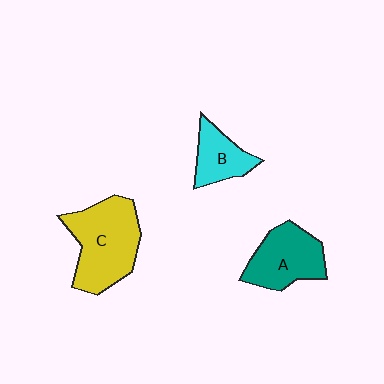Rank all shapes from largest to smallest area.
From largest to smallest: C (yellow), A (teal), B (cyan).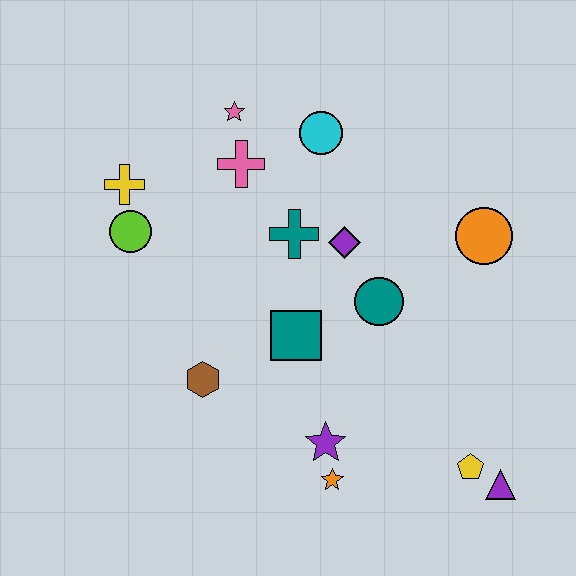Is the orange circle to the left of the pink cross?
No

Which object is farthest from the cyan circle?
The purple triangle is farthest from the cyan circle.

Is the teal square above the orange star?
Yes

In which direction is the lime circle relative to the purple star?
The lime circle is above the purple star.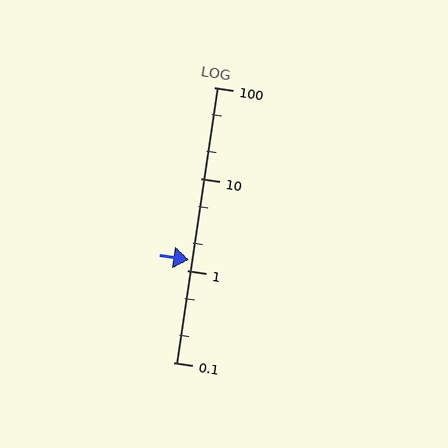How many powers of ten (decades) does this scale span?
The scale spans 3 decades, from 0.1 to 100.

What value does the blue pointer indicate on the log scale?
The pointer indicates approximately 1.3.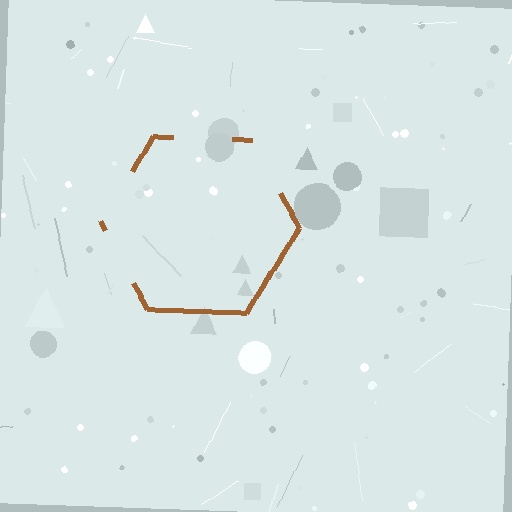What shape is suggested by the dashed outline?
The dashed outline suggests a hexagon.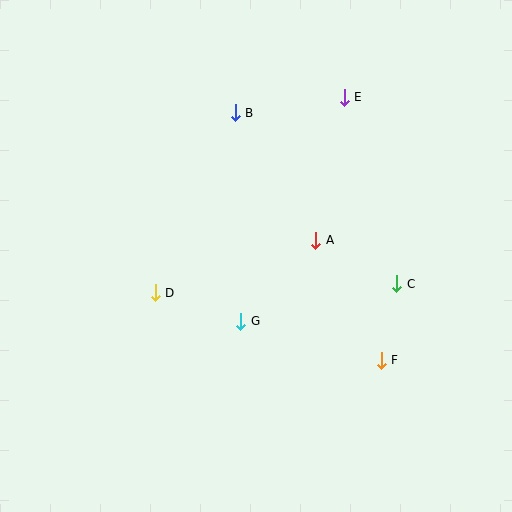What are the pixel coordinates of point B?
Point B is at (235, 113).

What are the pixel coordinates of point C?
Point C is at (397, 284).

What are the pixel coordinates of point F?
Point F is at (381, 360).